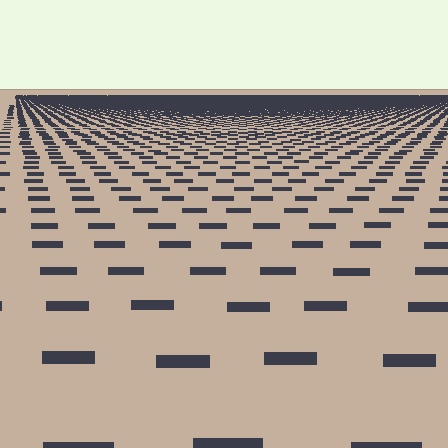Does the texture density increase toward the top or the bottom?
Density increases toward the top.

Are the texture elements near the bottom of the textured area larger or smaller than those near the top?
Larger. Near the bottom, elements are closer to the viewer and appear at a bigger on-screen size.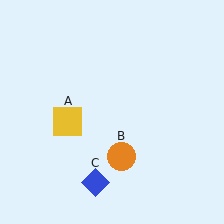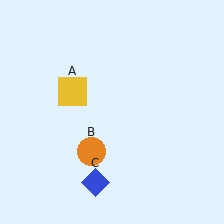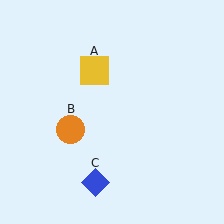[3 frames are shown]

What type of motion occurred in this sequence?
The yellow square (object A), orange circle (object B) rotated clockwise around the center of the scene.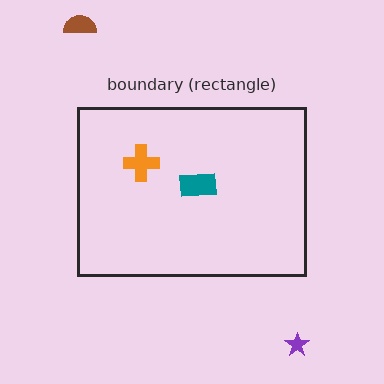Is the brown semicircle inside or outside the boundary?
Outside.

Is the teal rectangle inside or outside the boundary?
Inside.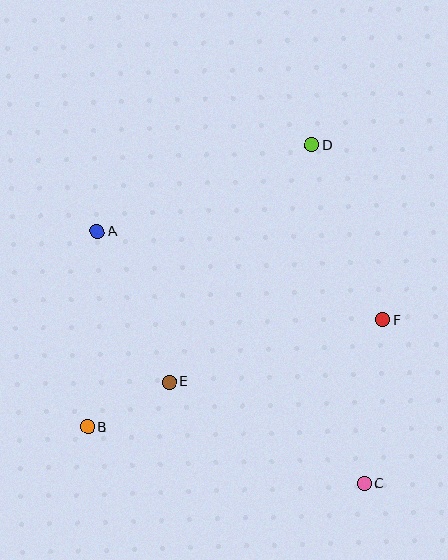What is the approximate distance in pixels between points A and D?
The distance between A and D is approximately 231 pixels.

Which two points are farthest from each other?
Points A and C are farthest from each other.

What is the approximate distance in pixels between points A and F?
The distance between A and F is approximately 299 pixels.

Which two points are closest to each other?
Points B and E are closest to each other.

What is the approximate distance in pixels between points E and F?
The distance between E and F is approximately 223 pixels.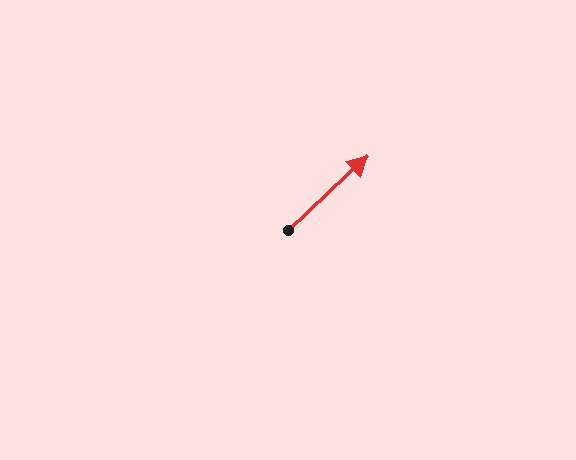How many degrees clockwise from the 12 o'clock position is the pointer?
Approximately 47 degrees.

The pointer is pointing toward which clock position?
Roughly 2 o'clock.